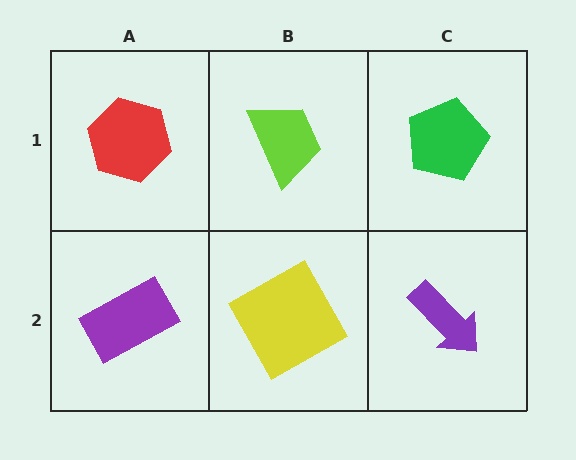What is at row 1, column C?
A green pentagon.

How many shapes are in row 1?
3 shapes.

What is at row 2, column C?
A purple arrow.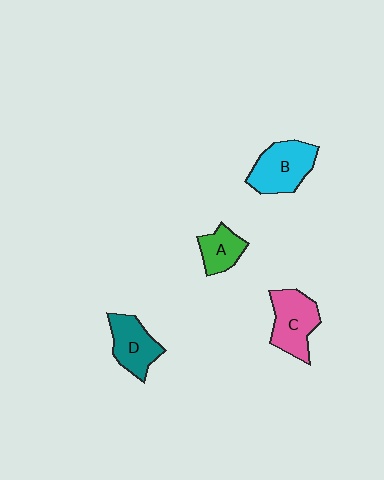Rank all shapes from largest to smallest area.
From largest to smallest: B (cyan), C (pink), D (teal), A (green).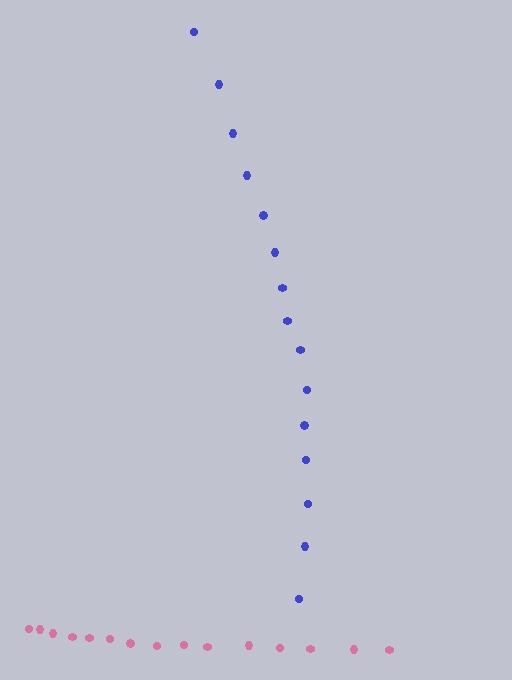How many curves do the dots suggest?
There are 2 distinct paths.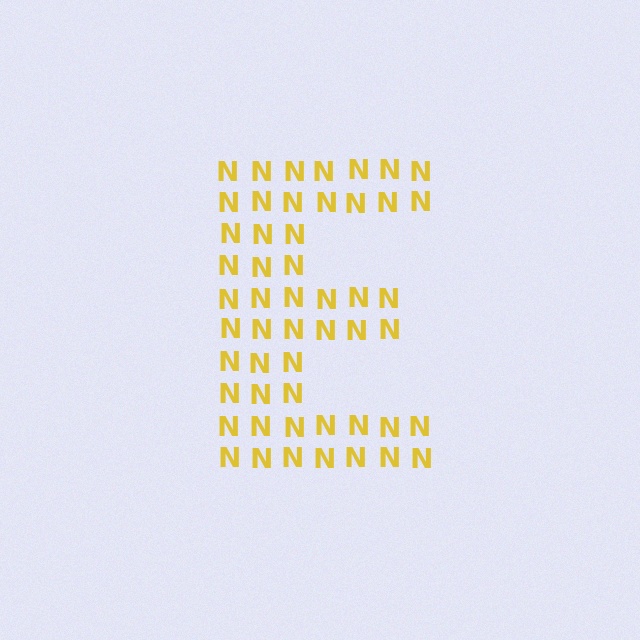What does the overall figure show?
The overall figure shows the letter E.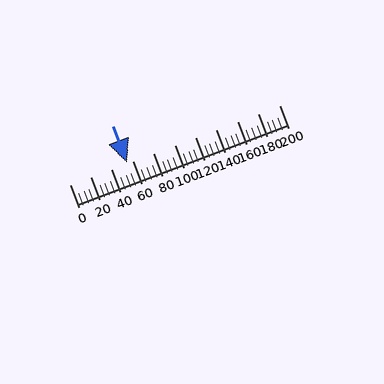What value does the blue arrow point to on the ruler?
The blue arrow points to approximately 55.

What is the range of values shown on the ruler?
The ruler shows values from 0 to 200.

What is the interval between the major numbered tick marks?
The major tick marks are spaced 20 units apart.